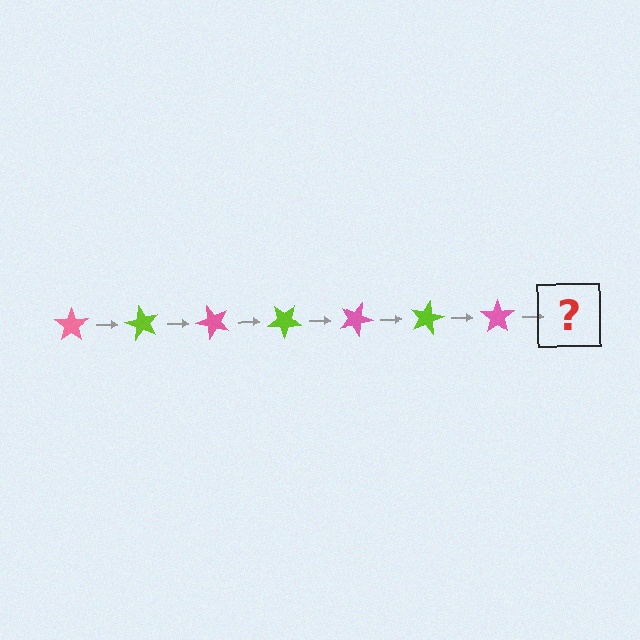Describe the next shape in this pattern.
It should be a lime star, rotated 420 degrees from the start.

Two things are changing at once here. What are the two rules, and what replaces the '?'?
The two rules are that it rotates 60 degrees each step and the color cycles through pink and lime. The '?' should be a lime star, rotated 420 degrees from the start.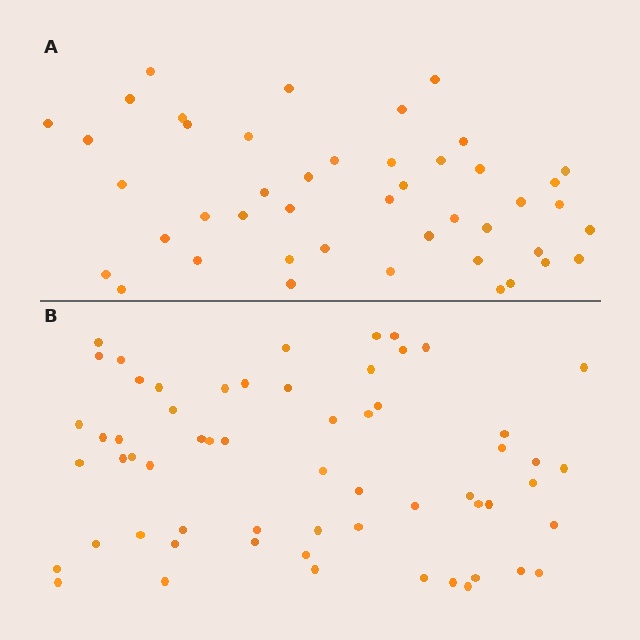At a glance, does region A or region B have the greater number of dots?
Region B (the bottom region) has more dots.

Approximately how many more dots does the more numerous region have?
Region B has approximately 15 more dots than region A.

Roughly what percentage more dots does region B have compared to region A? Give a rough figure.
About 35% more.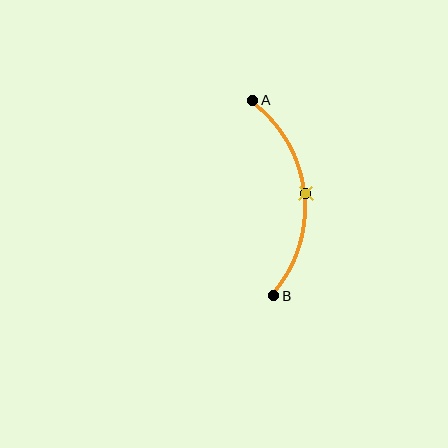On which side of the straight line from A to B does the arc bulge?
The arc bulges to the right of the straight line connecting A and B.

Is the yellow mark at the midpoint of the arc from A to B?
Yes. The yellow mark lies on the arc at equal arc-length from both A and B — it is the arc midpoint.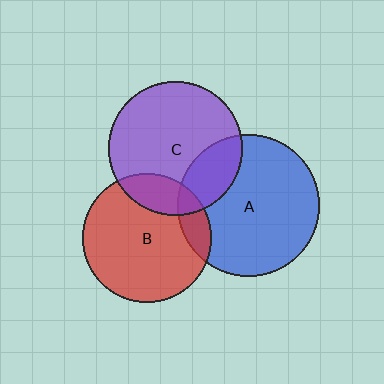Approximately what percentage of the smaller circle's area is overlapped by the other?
Approximately 20%.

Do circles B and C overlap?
Yes.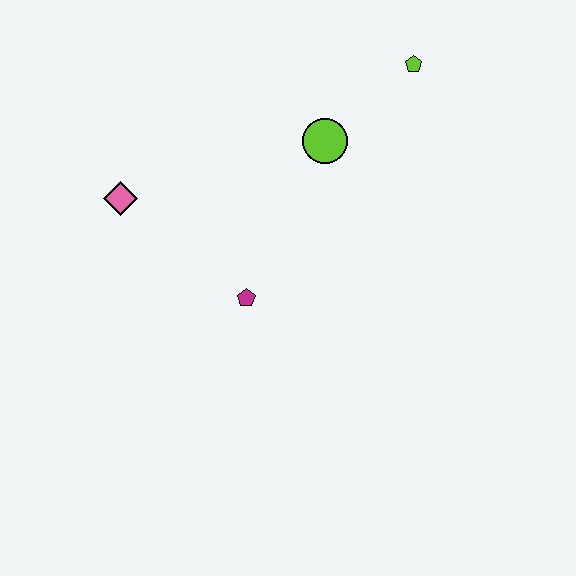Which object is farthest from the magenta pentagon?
The lime pentagon is farthest from the magenta pentagon.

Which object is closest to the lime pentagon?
The lime circle is closest to the lime pentagon.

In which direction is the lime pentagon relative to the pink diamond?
The lime pentagon is to the right of the pink diamond.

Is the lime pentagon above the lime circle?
Yes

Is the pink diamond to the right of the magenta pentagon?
No